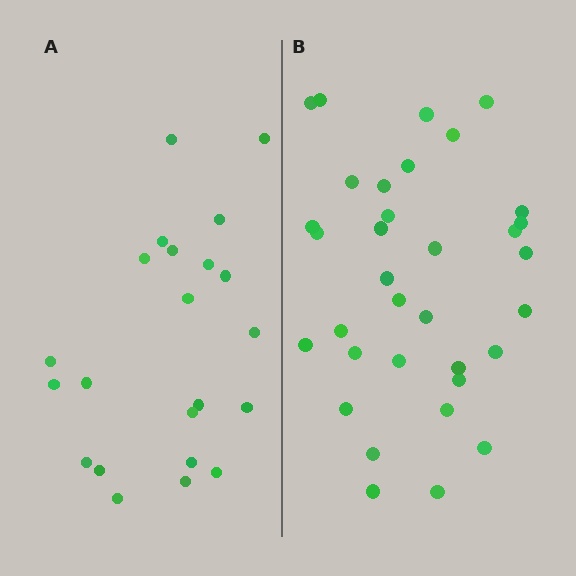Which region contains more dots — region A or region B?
Region B (the right region) has more dots.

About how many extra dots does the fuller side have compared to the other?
Region B has roughly 12 or so more dots than region A.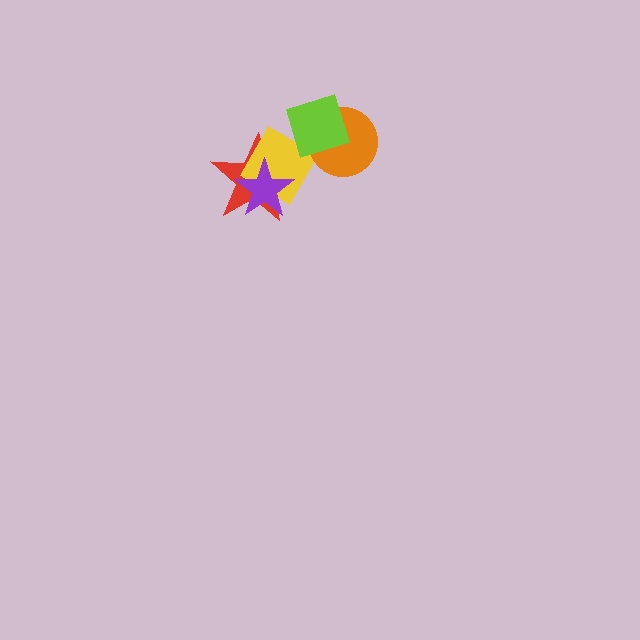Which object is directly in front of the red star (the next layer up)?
The yellow diamond is directly in front of the red star.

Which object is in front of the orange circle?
The lime square is in front of the orange circle.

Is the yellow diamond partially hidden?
Yes, it is partially covered by another shape.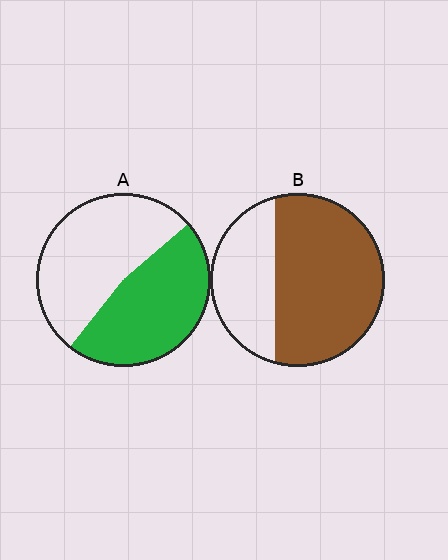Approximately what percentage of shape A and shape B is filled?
A is approximately 45% and B is approximately 65%.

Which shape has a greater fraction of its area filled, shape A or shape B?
Shape B.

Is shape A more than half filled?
Roughly half.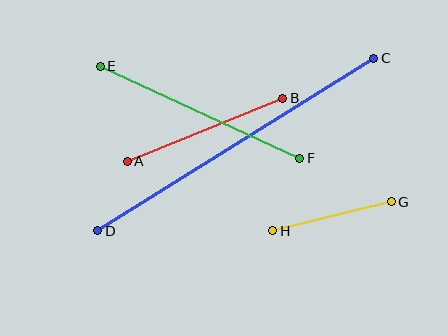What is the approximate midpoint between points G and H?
The midpoint is at approximately (332, 216) pixels.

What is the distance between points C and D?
The distance is approximately 326 pixels.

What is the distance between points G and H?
The distance is approximately 122 pixels.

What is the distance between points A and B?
The distance is approximately 168 pixels.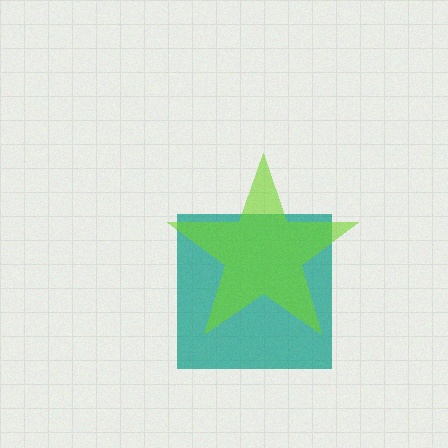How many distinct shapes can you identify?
There are 2 distinct shapes: a teal square, a lime star.